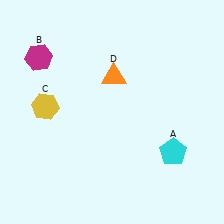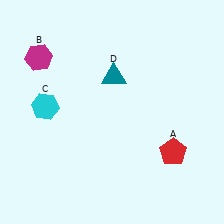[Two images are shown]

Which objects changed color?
A changed from cyan to red. C changed from yellow to cyan. D changed from orange to teal.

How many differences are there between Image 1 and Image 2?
There are 3 differences between the two images.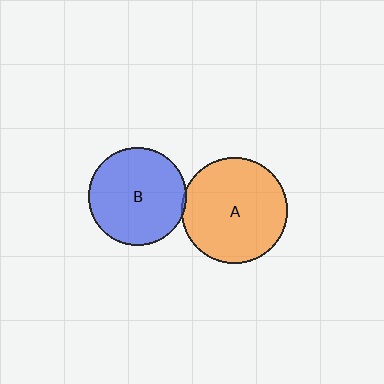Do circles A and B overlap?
Yes.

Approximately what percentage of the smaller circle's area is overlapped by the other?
Approximately 5%.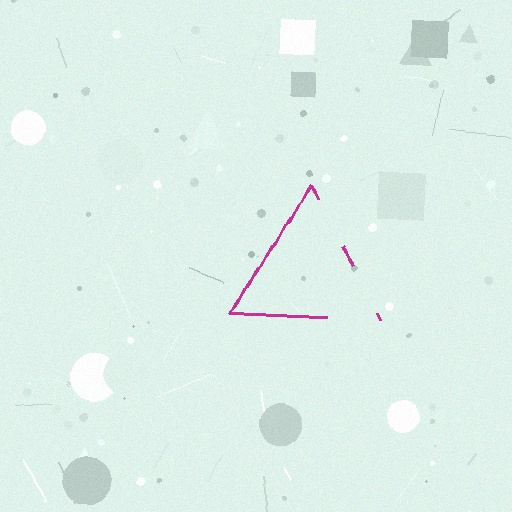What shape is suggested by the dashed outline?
The dashed outline suggests a triangle.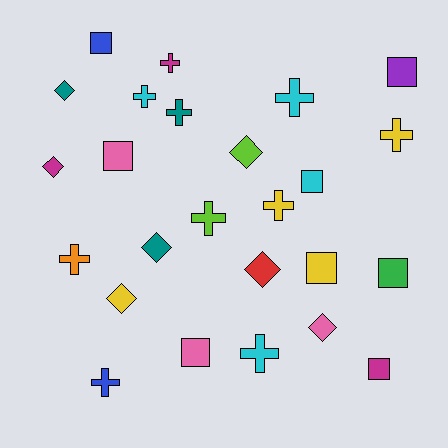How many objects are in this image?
There are 25 objects.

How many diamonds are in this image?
There are 7 diamonds.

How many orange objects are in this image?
There is 1 orange object.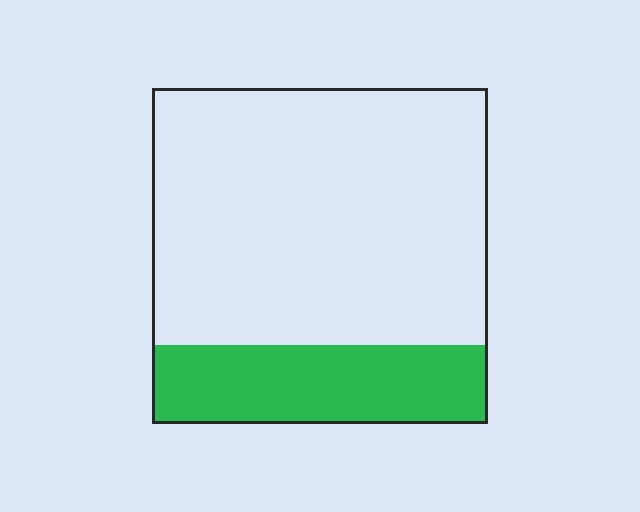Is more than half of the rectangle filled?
No.